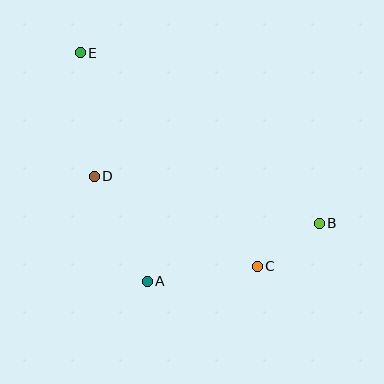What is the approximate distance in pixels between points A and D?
The distance between A and D is approximately 117 pixels.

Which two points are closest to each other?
Points B and C are closest to each other.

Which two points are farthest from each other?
Points B and E are farthest from each other.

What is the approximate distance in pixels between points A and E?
The distance between A and E is approximately 238 pixels.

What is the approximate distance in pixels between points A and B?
The distance between A and B is approximately 181 pixels.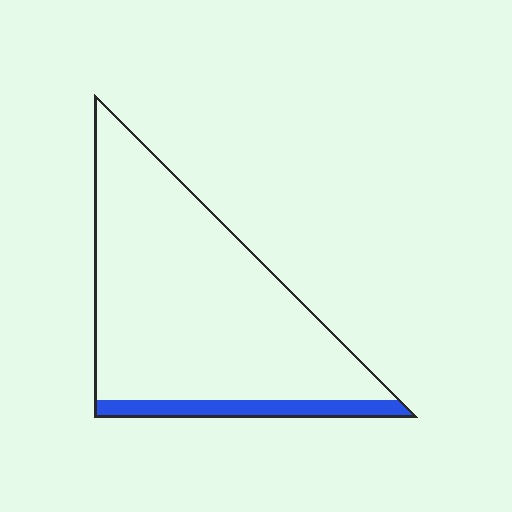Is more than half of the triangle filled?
No.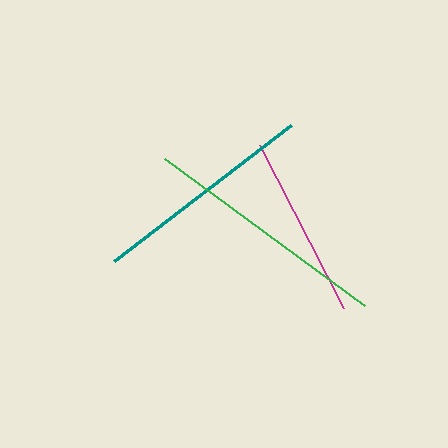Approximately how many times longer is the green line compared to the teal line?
The green line is approximately 1.1 times the length of the teal line.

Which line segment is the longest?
The green line is the longest at approximately 248 pixels.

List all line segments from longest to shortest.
From longest to shortest: green, teal, magenta.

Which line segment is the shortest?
The magenta line is the shortest at approximately 184 pixels.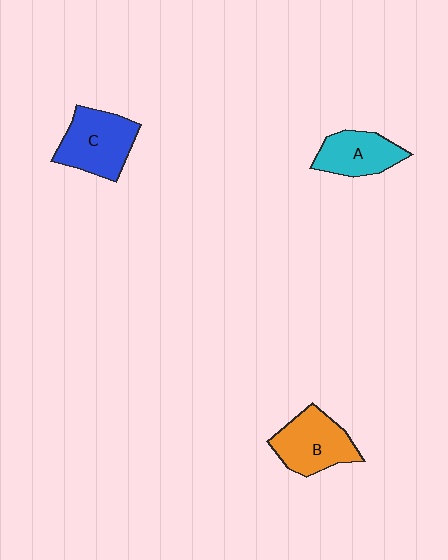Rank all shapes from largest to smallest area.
From largest to smallest: C (blue), B (orange), A (cyan).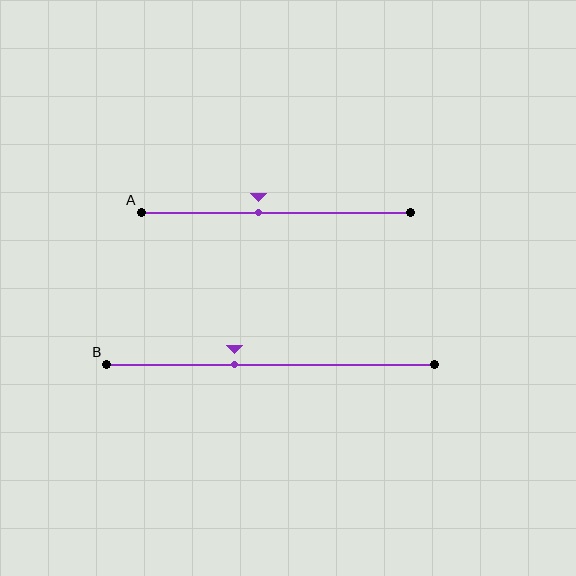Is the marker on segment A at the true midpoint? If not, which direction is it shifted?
No, the marker on segment A is shifted to the left by about 6% of the segment length.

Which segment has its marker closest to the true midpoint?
Segment A has its marker closest to the true midpoint.